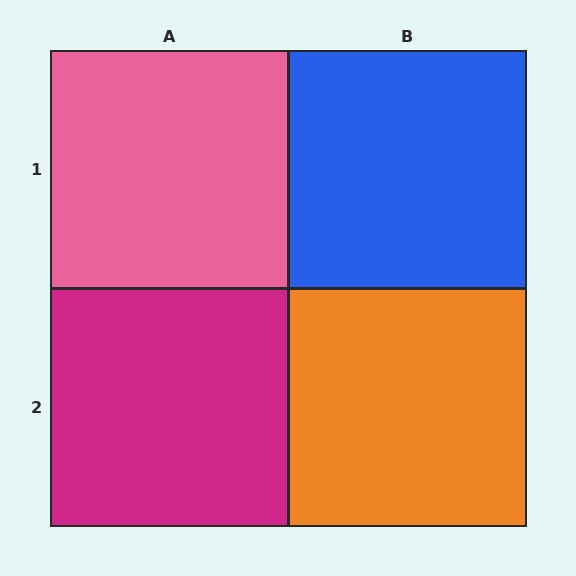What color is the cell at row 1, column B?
Blue.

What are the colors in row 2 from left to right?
Magenta, orange.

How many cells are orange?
1 cell is orange.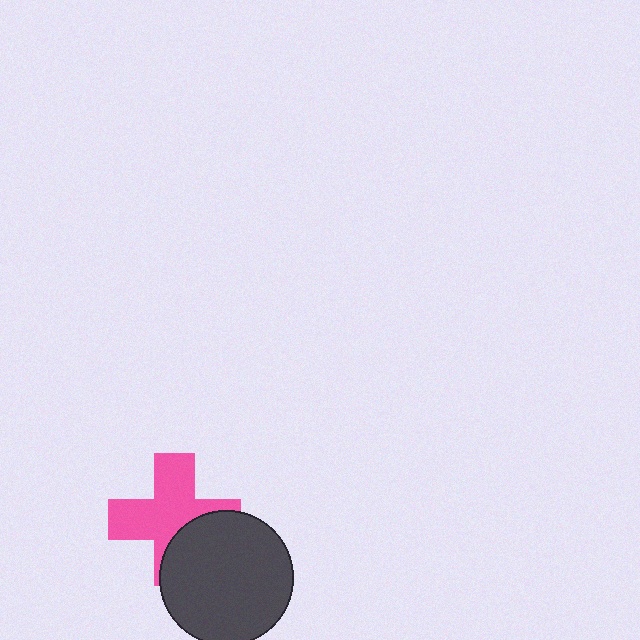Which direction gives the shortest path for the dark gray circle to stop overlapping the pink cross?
Moving toward the lower-right gives the shortest separation.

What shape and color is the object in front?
The object in front is a dark gray circle.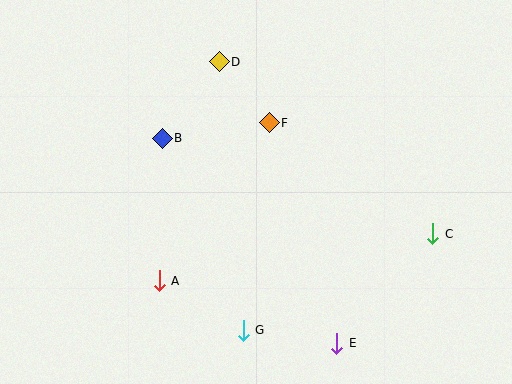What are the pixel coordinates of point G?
Point G is at (243, 330).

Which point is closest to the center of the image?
Point F at (269, 123) is closest to the center.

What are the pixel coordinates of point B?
Point B is at (162, 139).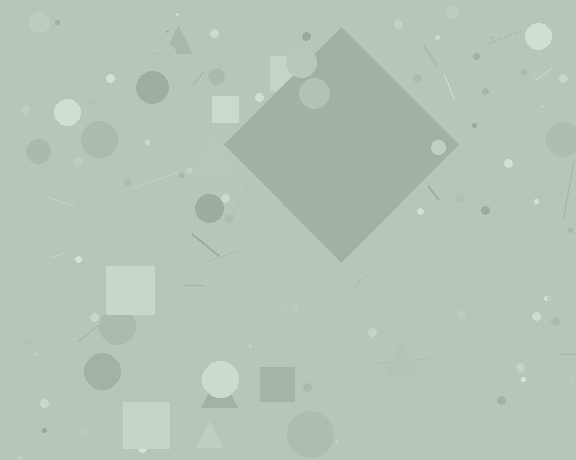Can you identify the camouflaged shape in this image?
The camouflaged shape is a diamond.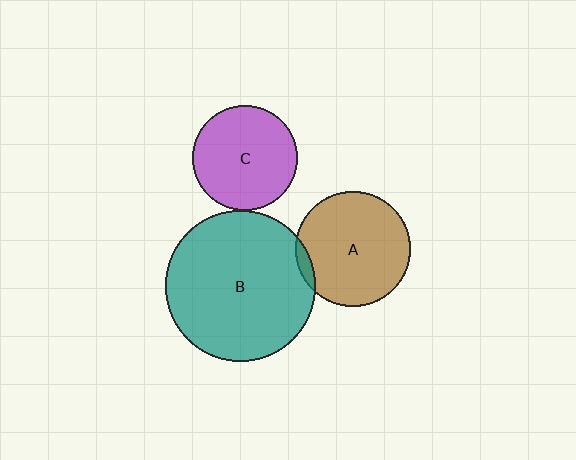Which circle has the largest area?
Circle B (teal).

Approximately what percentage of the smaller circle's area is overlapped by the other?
Approximately 5%.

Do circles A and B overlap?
Yes.